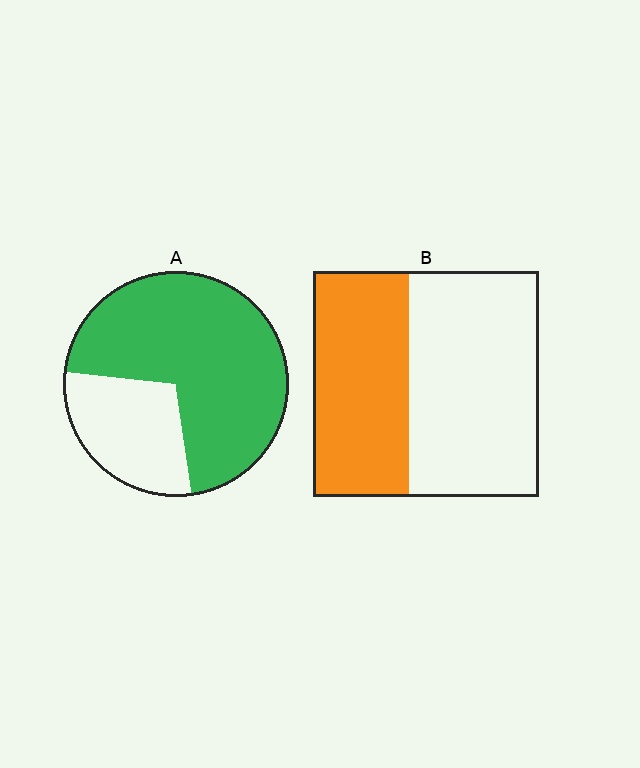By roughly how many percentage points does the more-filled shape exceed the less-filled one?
By roughly 30 percentage points (A over B).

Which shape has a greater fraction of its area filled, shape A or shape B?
Shape A.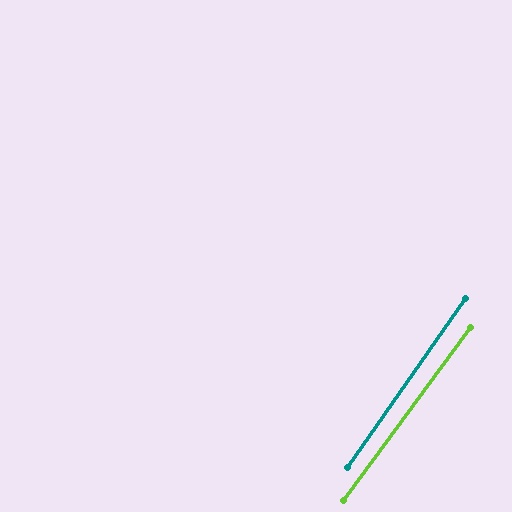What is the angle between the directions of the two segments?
Approximately 1 degree.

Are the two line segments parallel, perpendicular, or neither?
Parallel — their directions differ by only 1.2°.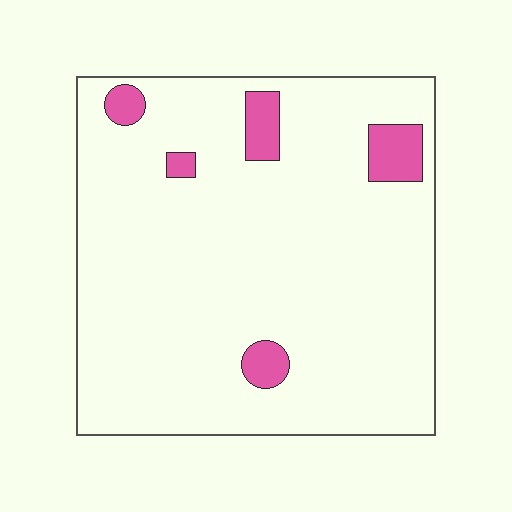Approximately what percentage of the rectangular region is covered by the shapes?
Approximately 5%.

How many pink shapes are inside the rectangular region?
5.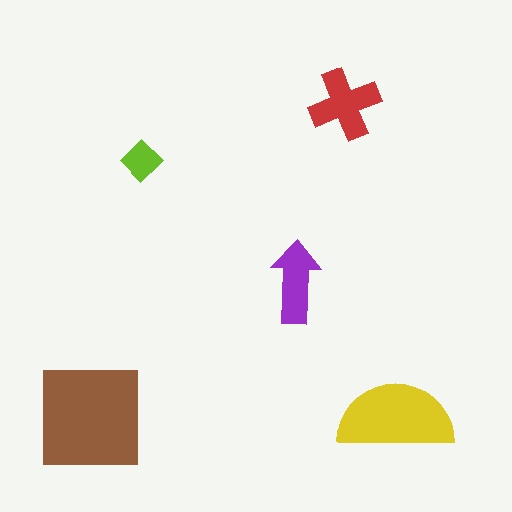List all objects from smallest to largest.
The lime diamond, the purple arrow, the red cross, the yellow semicircle, the brown square.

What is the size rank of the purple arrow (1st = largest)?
4th.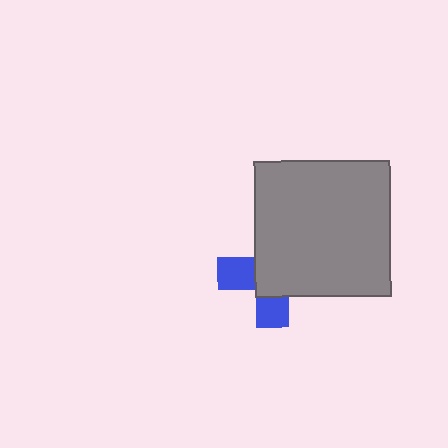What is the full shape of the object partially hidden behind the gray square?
The partially hidden object is a blue cross.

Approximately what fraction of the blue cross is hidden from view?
Roughly 64% of the blue cross is hidden behind the gray square.